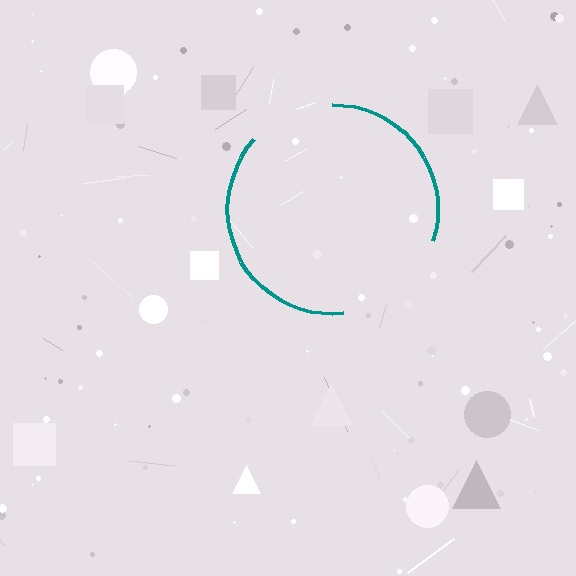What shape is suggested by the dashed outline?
The dashed outline suggests a circle.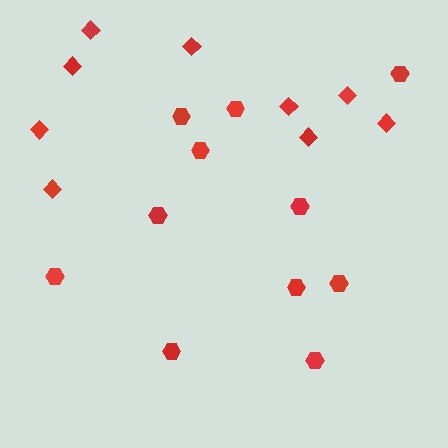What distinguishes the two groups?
There are 2 groups: one group of diamonds (9) and one group of hexagons (11).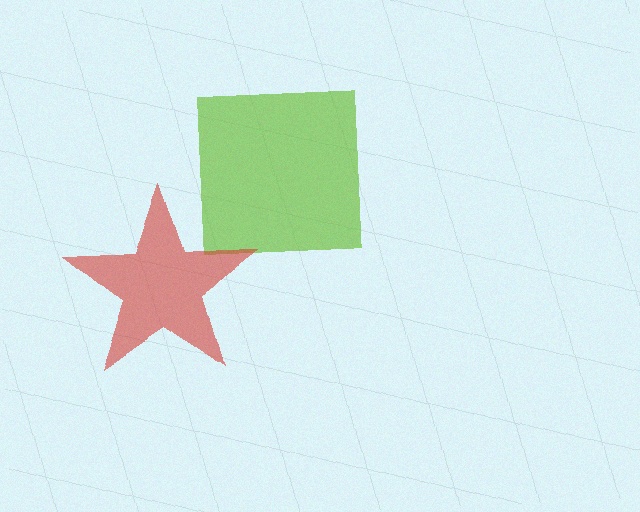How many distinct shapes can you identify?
There are 2 distinct shapes: a lime square, a red star.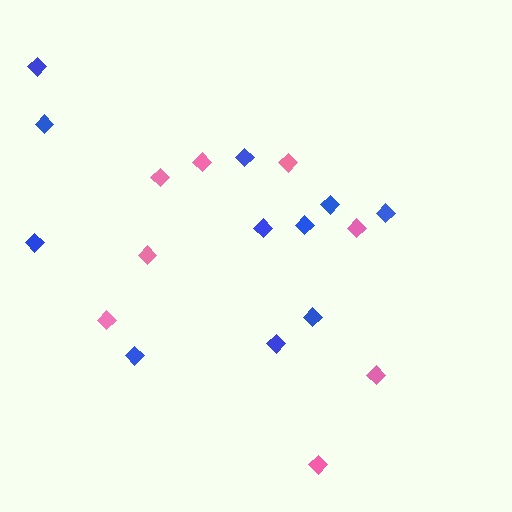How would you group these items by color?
There are 2 groups: one group of pink diamonds (8) and one group of blue diamonds (11).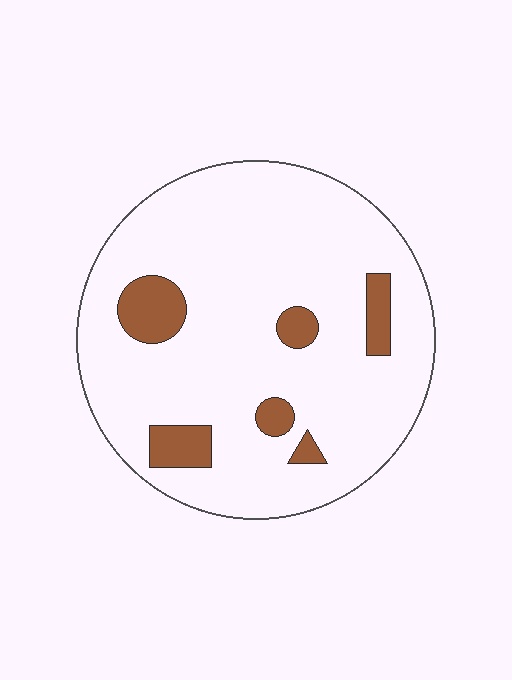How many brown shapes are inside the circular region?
6.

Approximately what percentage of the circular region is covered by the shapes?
Approximately 10%.